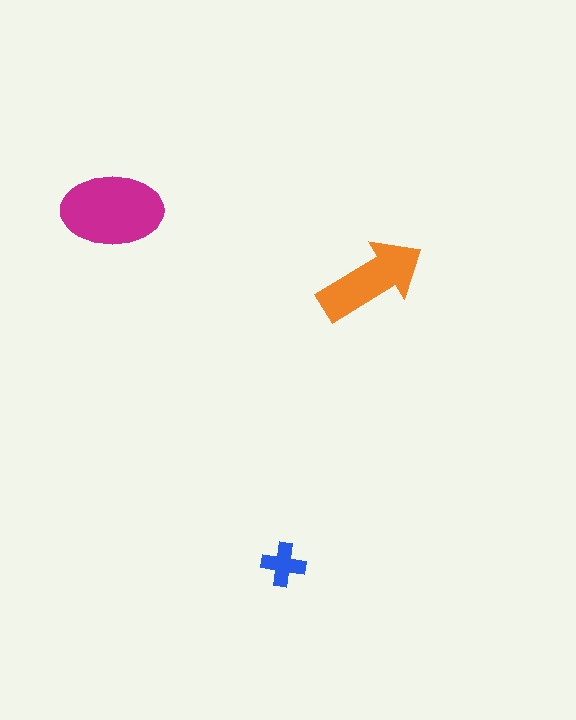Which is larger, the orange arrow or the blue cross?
The orange arrow.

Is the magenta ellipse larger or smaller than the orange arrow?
Larger.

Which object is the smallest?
The blue cross.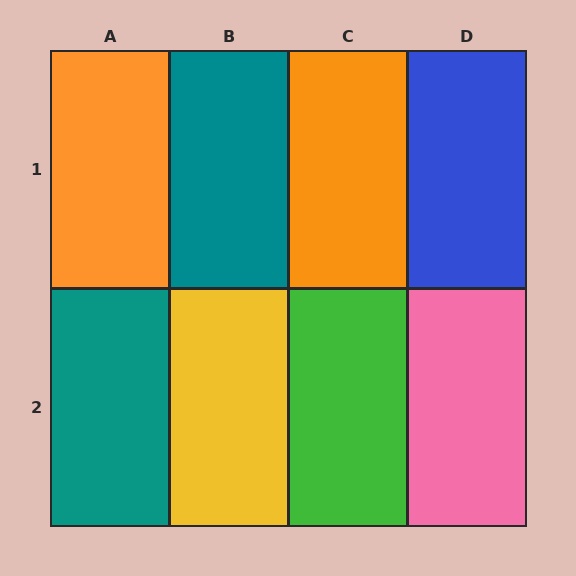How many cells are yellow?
1 cell is yellow.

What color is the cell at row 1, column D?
Blue.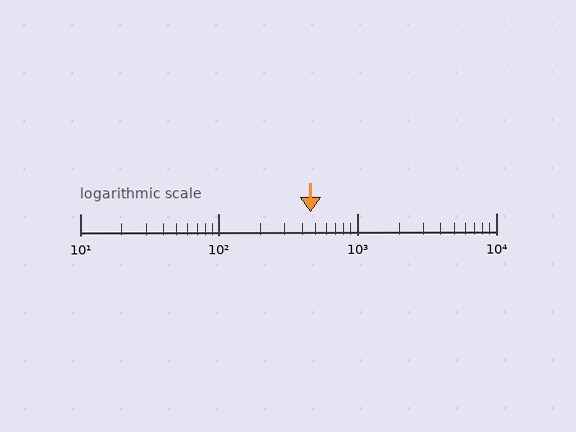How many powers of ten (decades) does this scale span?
The scale spans 3 decades, from 10 to 10000.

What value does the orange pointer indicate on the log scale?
The pointer indicates approximately 460.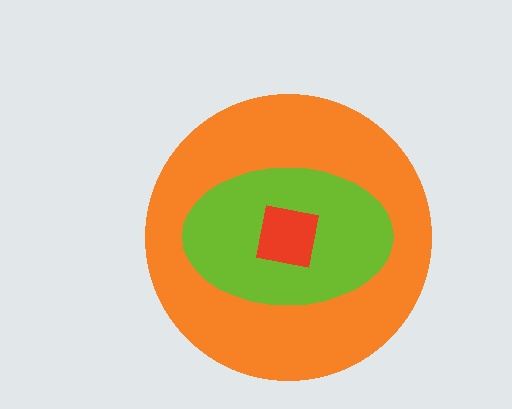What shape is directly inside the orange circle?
The lime ellipse.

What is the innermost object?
The red square.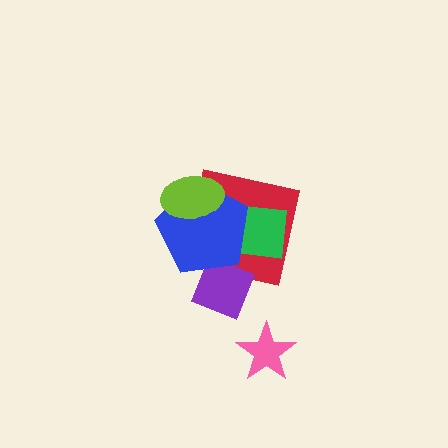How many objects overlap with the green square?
2 objects overlap with the green square.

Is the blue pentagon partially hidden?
Yes, it is partially covered by another shape.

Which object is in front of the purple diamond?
The blue pentagon is in front of the purple diamond.